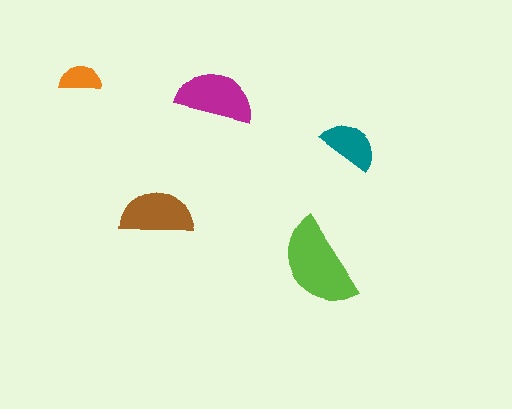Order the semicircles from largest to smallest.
the lime one, the magenta one, the brown one, the teal one, the orange one.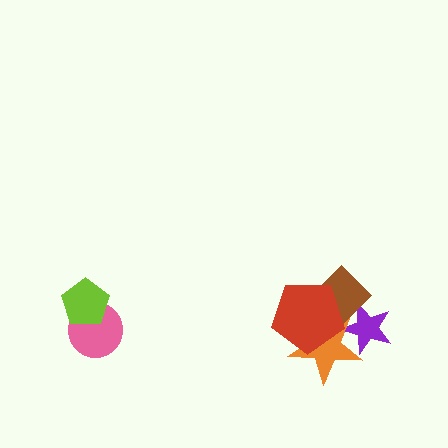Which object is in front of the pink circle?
The lime pentagon is in front of the pink circle.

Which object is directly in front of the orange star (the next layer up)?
The brown diamond is directly in front of the orange star.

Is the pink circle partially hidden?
Yes, it is partially covered by another shape.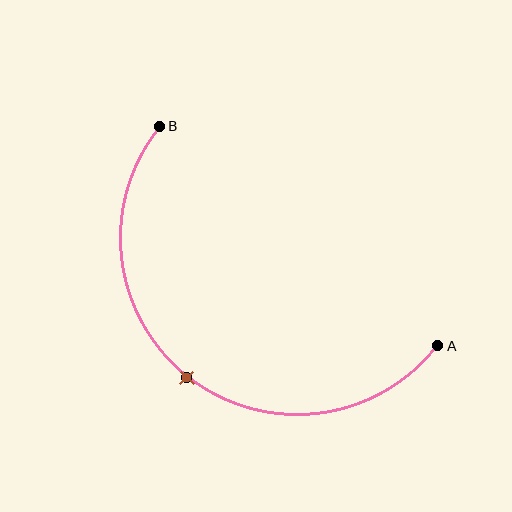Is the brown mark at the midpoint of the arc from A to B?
Yes. The brown mark lies on the arc at equal arc-length from both A and B — it is the arc midpoint.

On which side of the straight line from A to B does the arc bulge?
The arc bulges below and to the left of the straight line connecting A and B.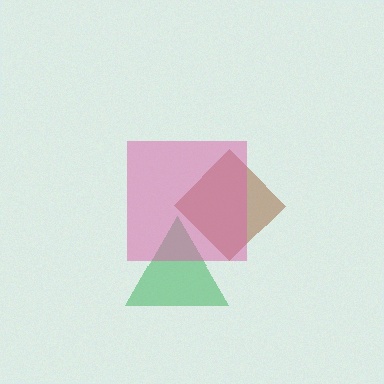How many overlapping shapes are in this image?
There are 3 overlapping shapes in the image.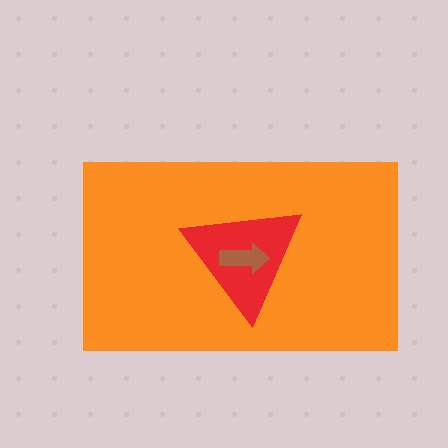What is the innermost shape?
The brown arrow.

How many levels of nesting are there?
3.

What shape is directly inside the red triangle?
The brown arrow.